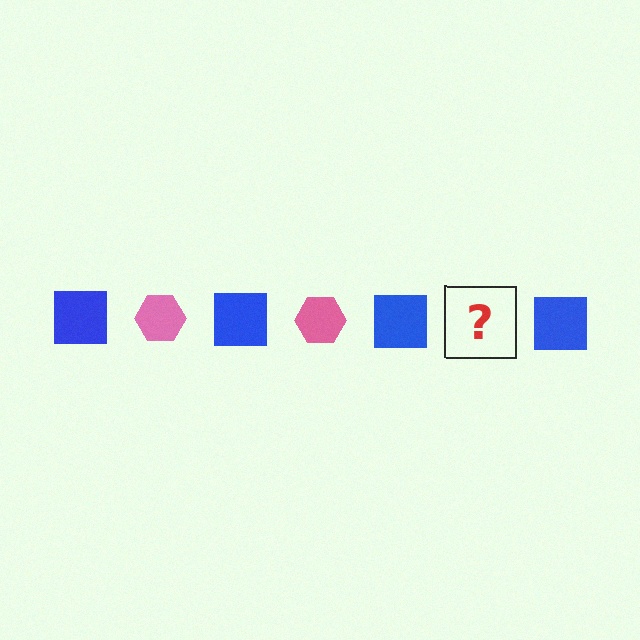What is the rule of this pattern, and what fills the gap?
The rule is that the pattern alternates between blue square and pink hexagon. The gap should be filled with a pink hexagon.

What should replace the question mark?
The question mark should be replaced with a pink hexagon.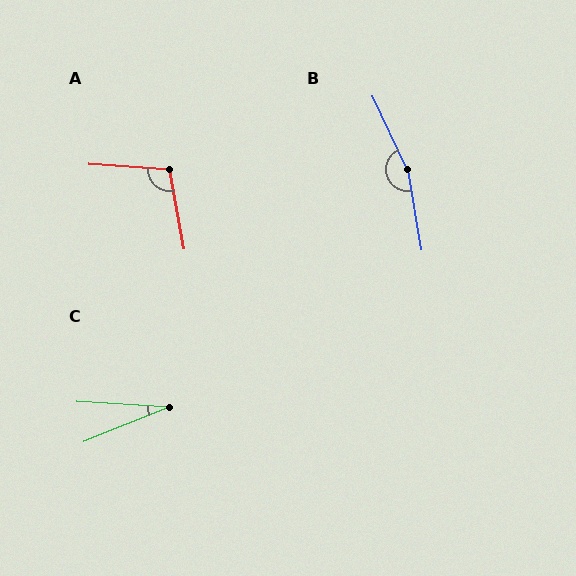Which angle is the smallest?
C, at approximately 25 degrees.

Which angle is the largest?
B, at approximately 165 degrees.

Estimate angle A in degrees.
Approximately 104 degrees.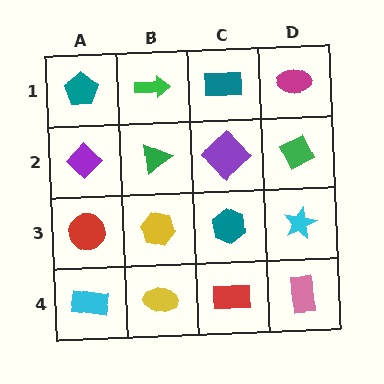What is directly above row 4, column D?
A cyan star.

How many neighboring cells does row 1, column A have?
2.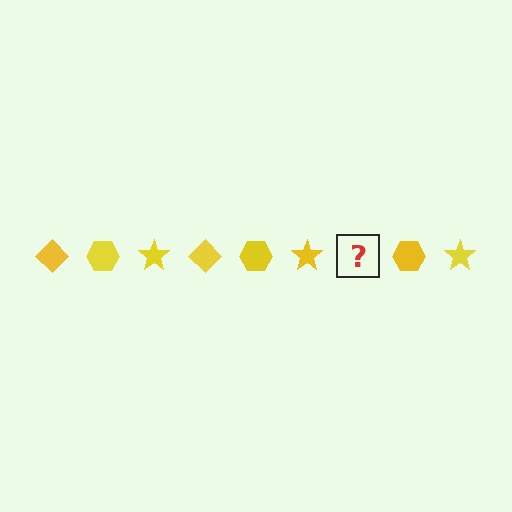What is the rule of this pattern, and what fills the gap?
The rule is that the pattern cycles through diamond, hexagon, star shapes in yellow. The gap should be filled with a yellow diamond.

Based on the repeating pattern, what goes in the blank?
The blank should be a yellow diamond.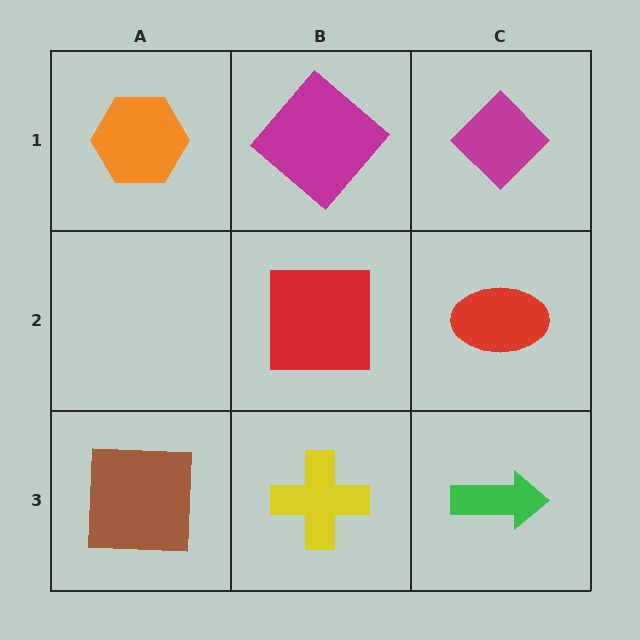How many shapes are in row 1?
3 shapes.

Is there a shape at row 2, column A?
No, that cell is empty.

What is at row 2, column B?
A red square.